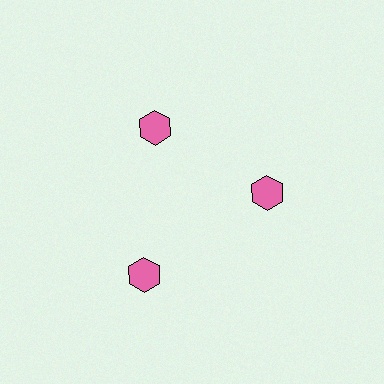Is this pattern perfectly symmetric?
No. The 3 pink hexagons are arranged in a ring, but one element near the 7 o'clock position is pushed outward from the center, breaking the 3-fold rotational symmetry.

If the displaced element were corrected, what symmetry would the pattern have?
It would have 3-fold rotational symmetry — the pattern would map onto itself every 120 degrees.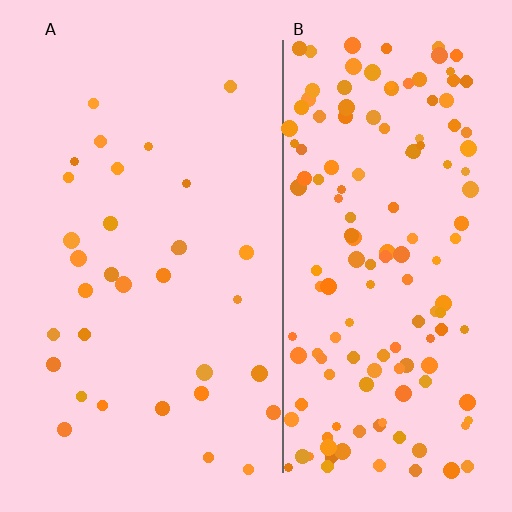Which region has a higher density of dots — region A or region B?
B (the right).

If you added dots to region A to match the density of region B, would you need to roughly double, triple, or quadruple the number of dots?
Approximately quadruple.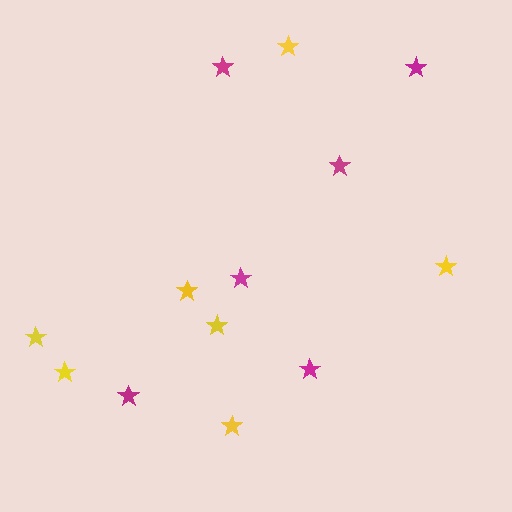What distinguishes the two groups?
There are 2 groups: one group of yellow stars (7) and one group of magenta stars (6).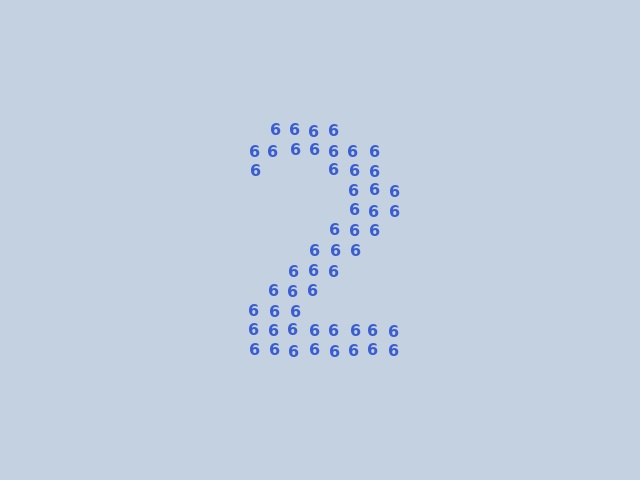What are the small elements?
The small elements are digit 6's.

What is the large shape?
The large shape is the digit 2.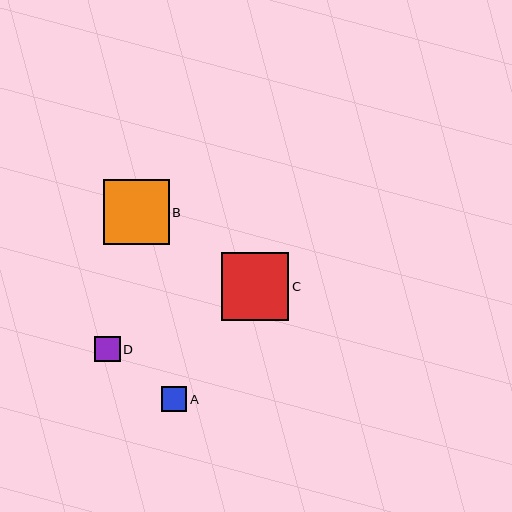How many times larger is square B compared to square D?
Square B is approximately 2.5 times the size of square D.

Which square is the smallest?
Square A is the smallest with a size of approximately 26 pixels.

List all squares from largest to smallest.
From largest to smallest: C, B, D, A.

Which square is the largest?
Square C is the largest with a size of approximately 68 pixels.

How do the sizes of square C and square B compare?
Square C and square B are approximately the same size.